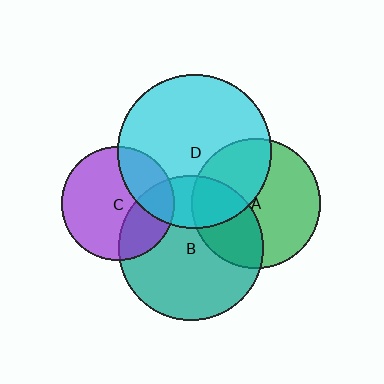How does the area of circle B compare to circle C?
Approximately 1.6 times.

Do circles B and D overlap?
Yes.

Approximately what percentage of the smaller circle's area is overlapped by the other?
Approximately 25%.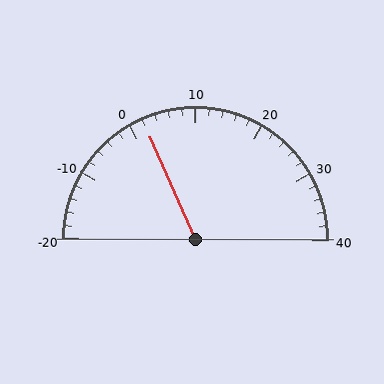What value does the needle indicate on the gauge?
The needle indicates approximately 2.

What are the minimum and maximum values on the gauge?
The gauge ranges from -20 to 40.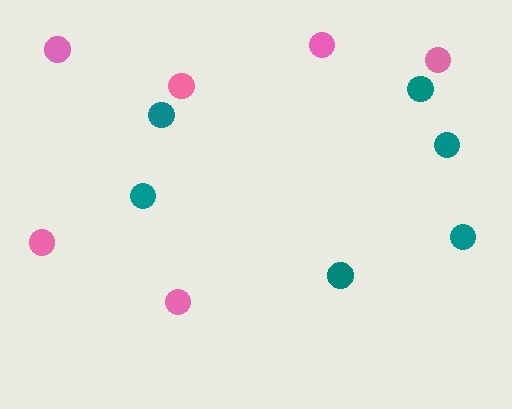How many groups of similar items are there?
There are 2 groups: one group of pink circles (6) and one group of teal circles (6).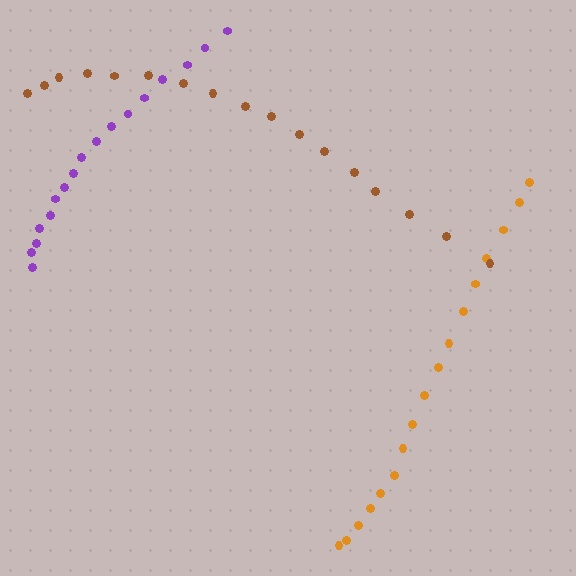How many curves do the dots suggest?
There are 3 distinct paths.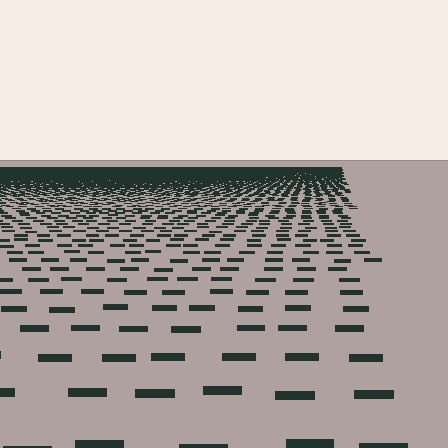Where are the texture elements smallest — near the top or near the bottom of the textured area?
Near the top.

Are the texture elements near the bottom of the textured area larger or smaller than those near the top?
Larger. Near the bottom, elements are closer to the viewer and appear at a bigger on-screen size.